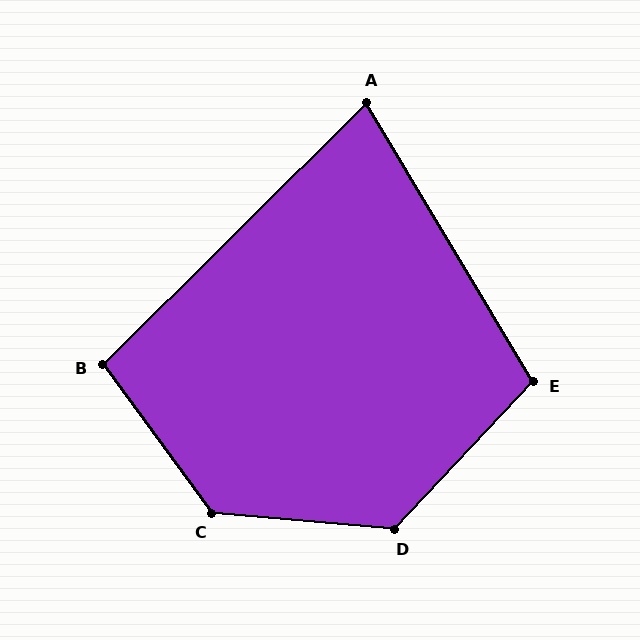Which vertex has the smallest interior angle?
A, at approximately 76 degrees.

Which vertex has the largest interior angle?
C, at approximately 131 degrees.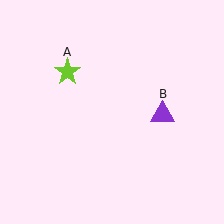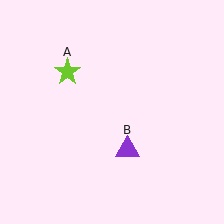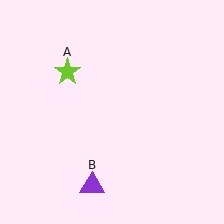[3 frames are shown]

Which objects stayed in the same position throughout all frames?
Lime star (object A) remained stationary.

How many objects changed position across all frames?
1 object changed position: purple triangle (object B).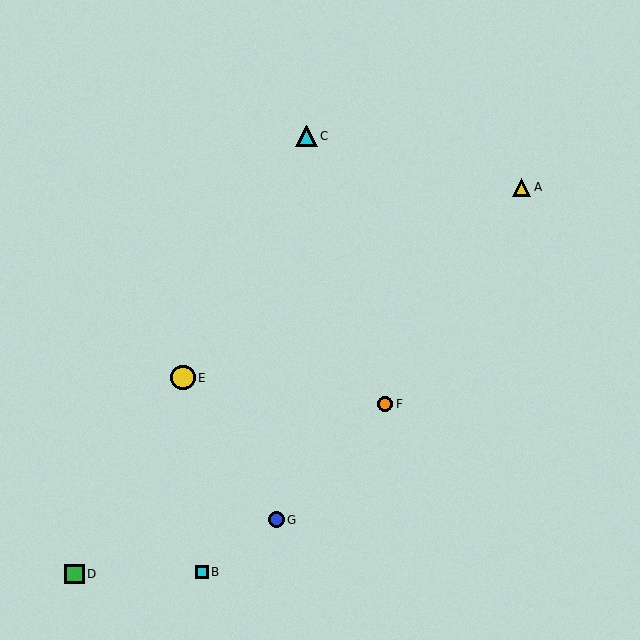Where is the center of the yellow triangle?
The center of the yellow triangle is at (522, 187).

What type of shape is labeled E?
Shape E is a yellow circle.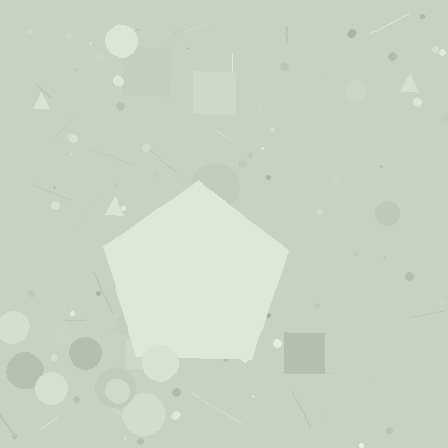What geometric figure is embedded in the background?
A pentagon is embedded in the background.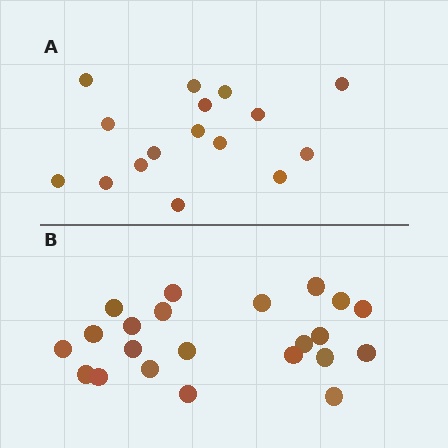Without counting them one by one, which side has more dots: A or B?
Region B (the bottom region) has more dots.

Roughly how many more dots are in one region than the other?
Region B has about 6 more dots than region A.